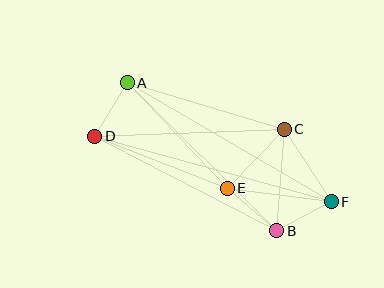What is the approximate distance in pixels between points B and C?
The distance between B and C is approximately 102 pixels.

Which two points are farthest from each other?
Points D and F are farthest from each other.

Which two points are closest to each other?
Points B and F are closest to each other.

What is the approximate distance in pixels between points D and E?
The distance between D and E is approximately 142 pixels.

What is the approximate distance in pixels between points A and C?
The distance between A and C is approximately 164 pixels.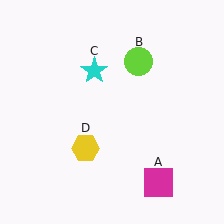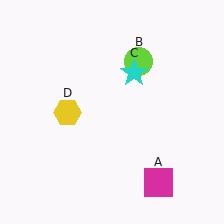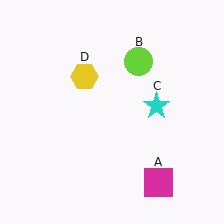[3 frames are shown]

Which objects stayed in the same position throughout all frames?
Magenta square (object A) and lime circle (object B) remained stationary.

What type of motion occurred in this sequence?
The cyan star (object C), yellow hexagon (object D) rotated clockwise around the center of the scene.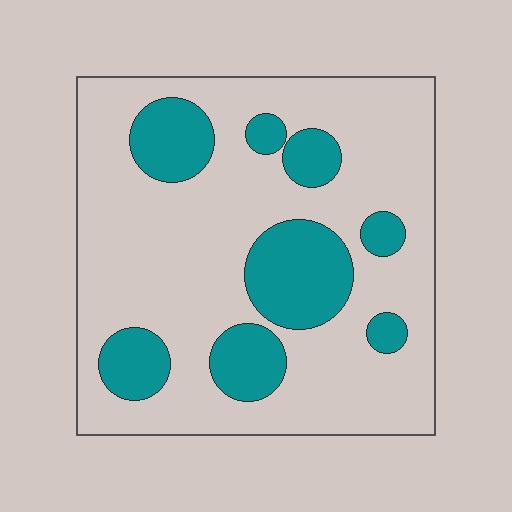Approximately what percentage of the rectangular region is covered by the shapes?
Approximately 25%.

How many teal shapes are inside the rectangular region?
8.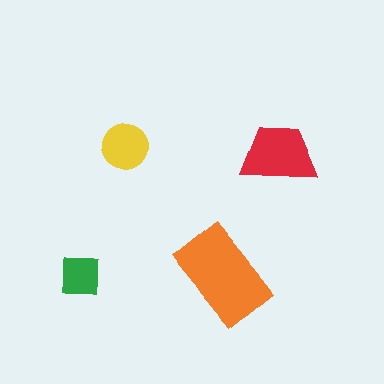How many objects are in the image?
There are 4 objects in the image.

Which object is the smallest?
The green square.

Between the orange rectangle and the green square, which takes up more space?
The orange rectangle.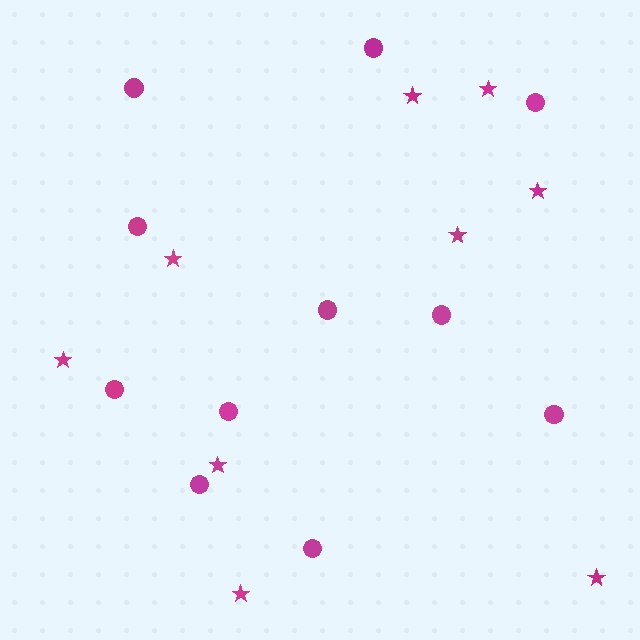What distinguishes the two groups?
There are 2 groups: one group of stars (9) and one group of circles (11).